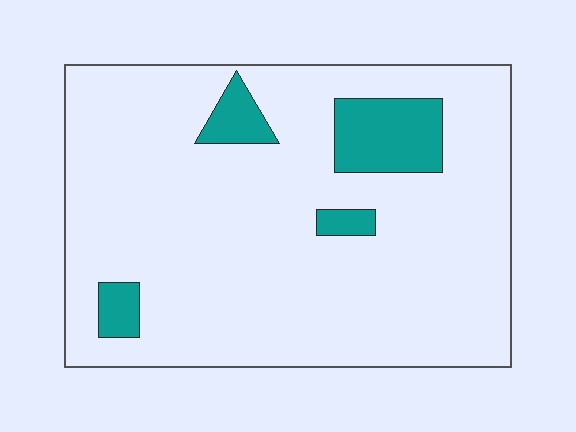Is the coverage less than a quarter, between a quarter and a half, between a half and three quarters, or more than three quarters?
Less than a quarter.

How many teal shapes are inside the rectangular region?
4.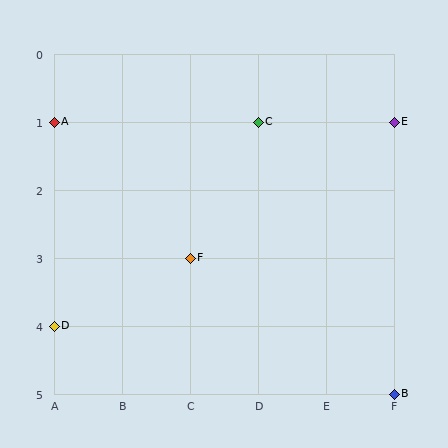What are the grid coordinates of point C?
Point C is at grid coordinates (D, 1).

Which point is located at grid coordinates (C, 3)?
Point F is at (C, 3).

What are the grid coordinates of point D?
Point D is at grid coordinates (A, 4).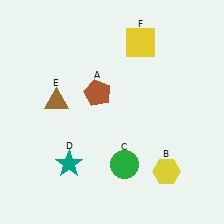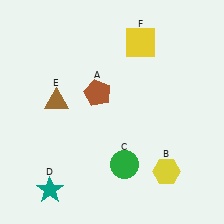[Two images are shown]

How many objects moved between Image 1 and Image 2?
1 object moved between the two images.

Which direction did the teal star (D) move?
The teal star (D) moved down.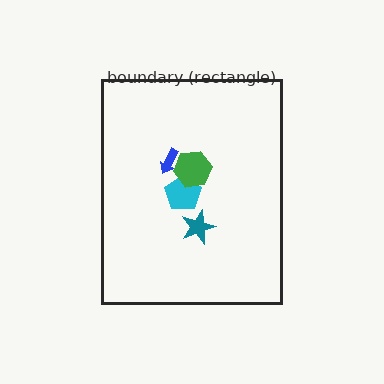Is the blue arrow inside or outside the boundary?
Inside.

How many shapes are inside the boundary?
4 inside, 0 outside.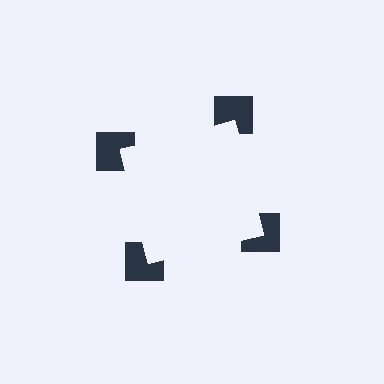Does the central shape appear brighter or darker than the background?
It typically appears slightly brighter than the background, even though no actual brightness change is drawn.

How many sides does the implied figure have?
4 sides.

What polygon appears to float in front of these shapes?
An illusory square — its edges are inferred from the aligned wedge cuts in the notched squares, not physically drawn.